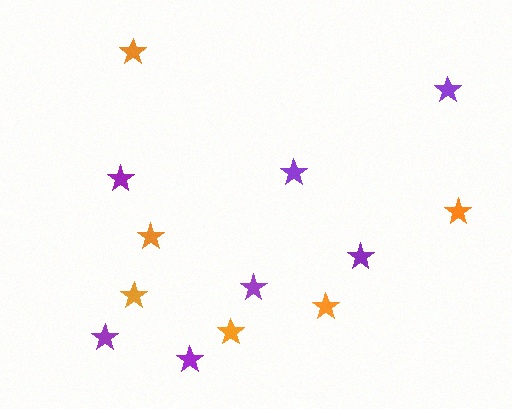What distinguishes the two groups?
There are 2 groups: one group of orange stars (6) and one group of purple stars (7).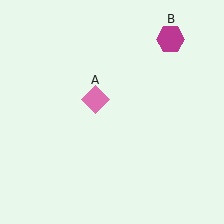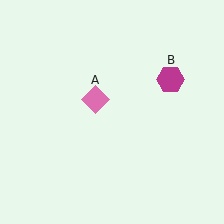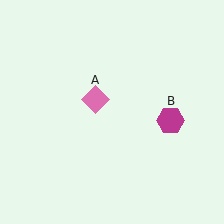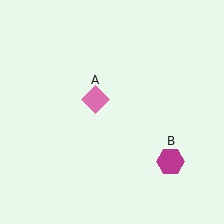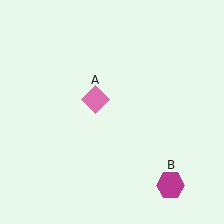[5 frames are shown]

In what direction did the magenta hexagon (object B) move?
The magenta hexagon (object B) moved down.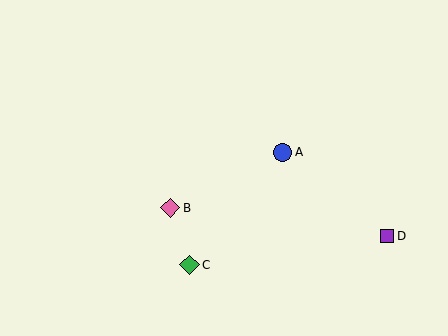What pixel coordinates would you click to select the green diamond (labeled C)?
Click at (189, 265) to select the green diamond C.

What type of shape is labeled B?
Shape B is a pink diamond.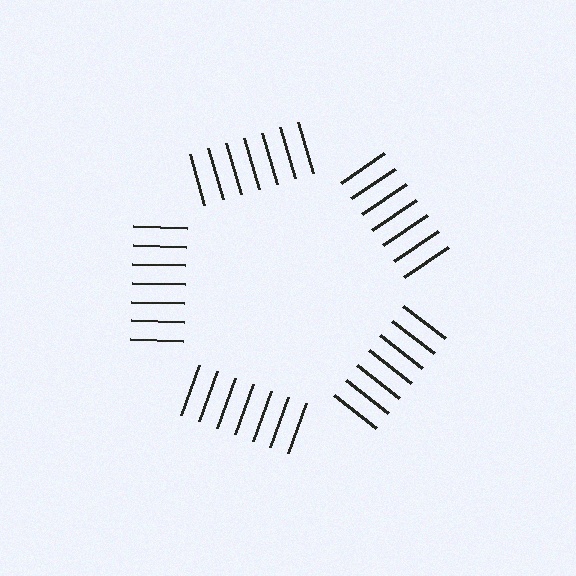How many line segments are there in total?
35 — 7 along each of the 5 edges.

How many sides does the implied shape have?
5 sides — the line-ends trace a pentagon.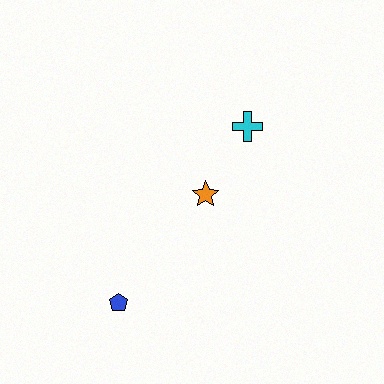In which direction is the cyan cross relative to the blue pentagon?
The cyan cross is above the blue pentagon.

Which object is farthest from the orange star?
The blue pentagon is farthest from the orange star.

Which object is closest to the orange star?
The cyan cross is closest to the orange star.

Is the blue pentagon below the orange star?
Yes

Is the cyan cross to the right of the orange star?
Yes